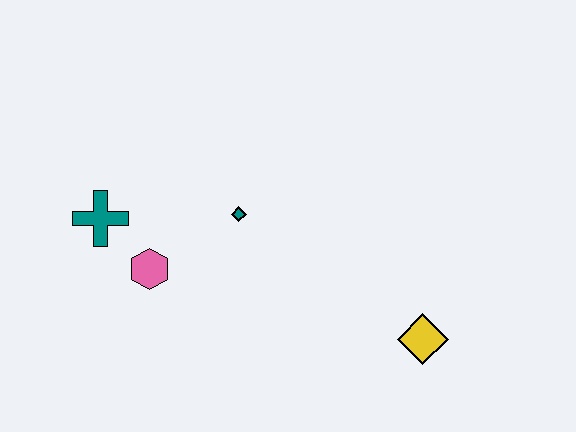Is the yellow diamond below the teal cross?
Yes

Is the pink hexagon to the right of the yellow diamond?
No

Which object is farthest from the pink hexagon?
The yellow diamond is farthest from the pink hexagon.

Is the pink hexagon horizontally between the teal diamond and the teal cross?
Yes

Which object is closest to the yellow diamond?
The teal diamond is closest to the yellow diamond.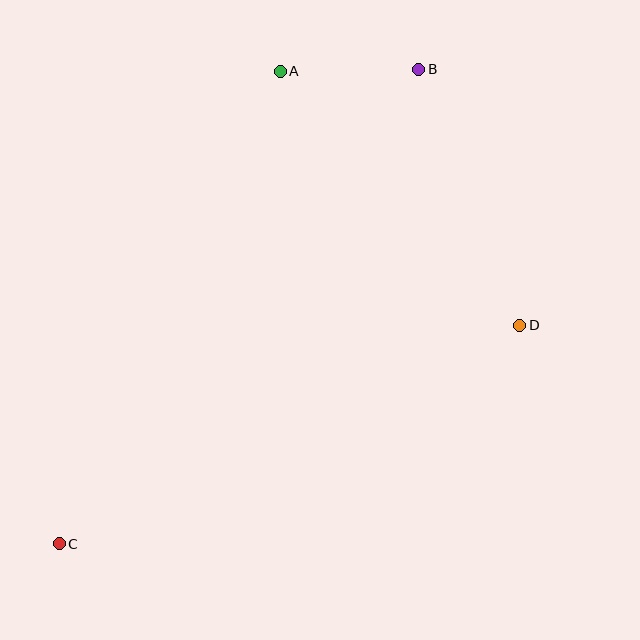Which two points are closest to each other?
Points A and B are closest to each other.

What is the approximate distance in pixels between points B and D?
The distance between B and D is approximately 275 pixels.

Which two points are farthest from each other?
Points B and C are farthest from each other.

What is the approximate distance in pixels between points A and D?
The distance between A and D is approximately 350 pixels.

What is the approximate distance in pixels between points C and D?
The distance between C and D is approximately 510 pixels.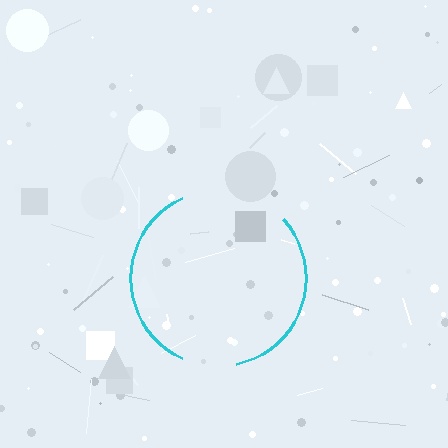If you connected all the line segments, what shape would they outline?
They would outline a circle.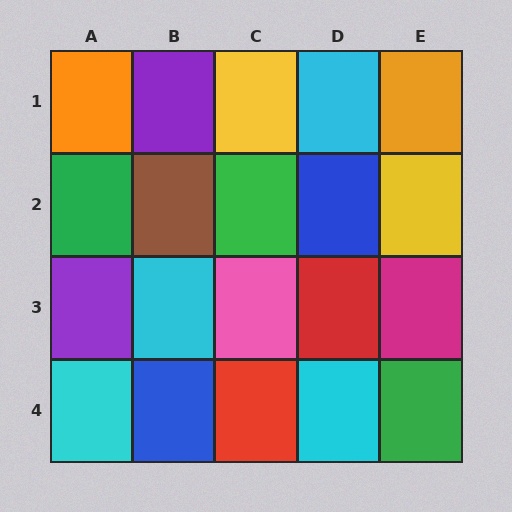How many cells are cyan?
4 cells are cyan.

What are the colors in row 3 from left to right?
Purple, cyan, pink, red, magenta.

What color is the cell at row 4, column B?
Blue.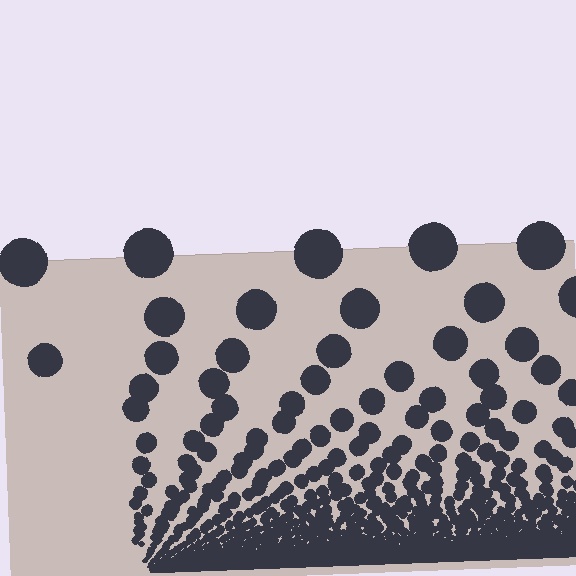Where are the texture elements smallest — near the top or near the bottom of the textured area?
Near the bottom.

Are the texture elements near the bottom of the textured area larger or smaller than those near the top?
Smaller. The gradient is inverted — elements near the bottom are smaller and denser.